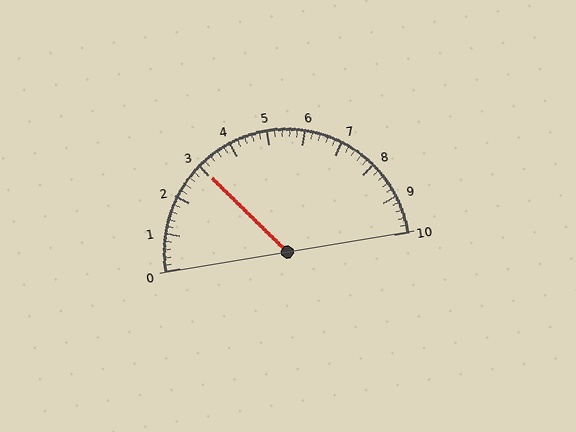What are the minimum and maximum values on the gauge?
The gauge ranges from 0 to 10.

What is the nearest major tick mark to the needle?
The nearest major tick mark is 3.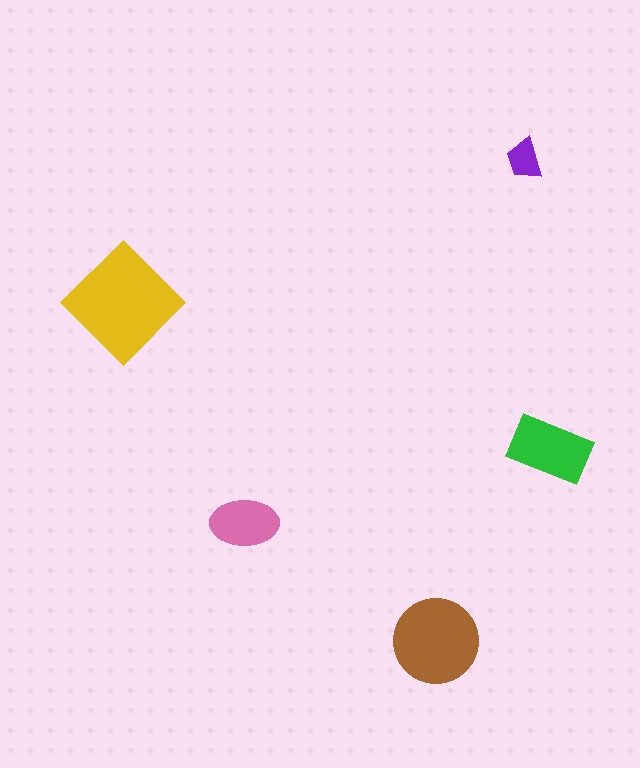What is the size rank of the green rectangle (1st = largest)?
3rd.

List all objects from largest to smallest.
The yellow diamond, the brown circle, the green rectangle, the pink ellipse, the purple trapezoid.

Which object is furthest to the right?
The green rectangle is rightmost.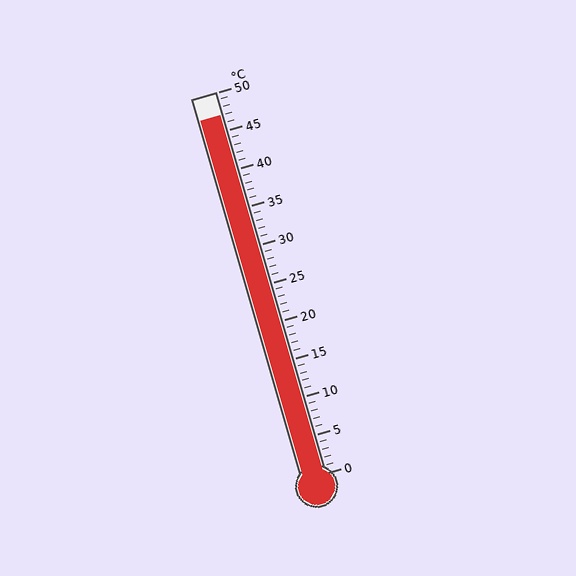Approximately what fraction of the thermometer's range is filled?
The thermometer is filled to approximately 95% of its range.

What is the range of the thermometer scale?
The thermometer scale ranges from 0°C to 50°C.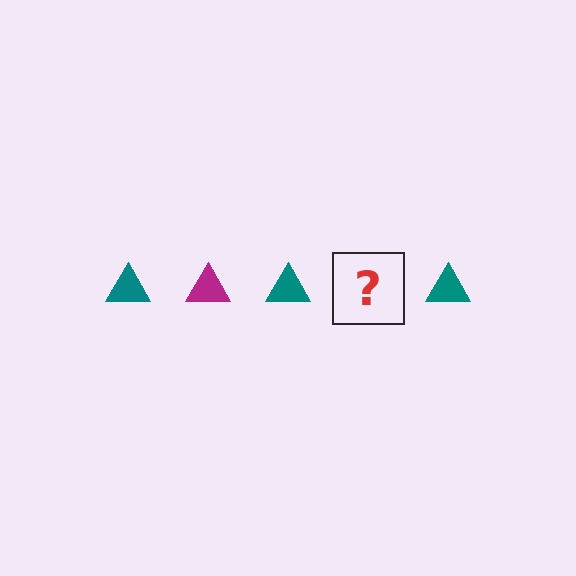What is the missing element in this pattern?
The missing element is a magenta triangle.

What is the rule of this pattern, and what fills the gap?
The rule is that the pattern cycles through teal, magenta triangles. The gap should be filled with a magenta triangle.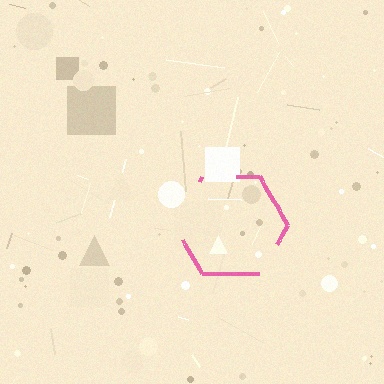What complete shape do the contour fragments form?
The contour fragments form a hexagon.